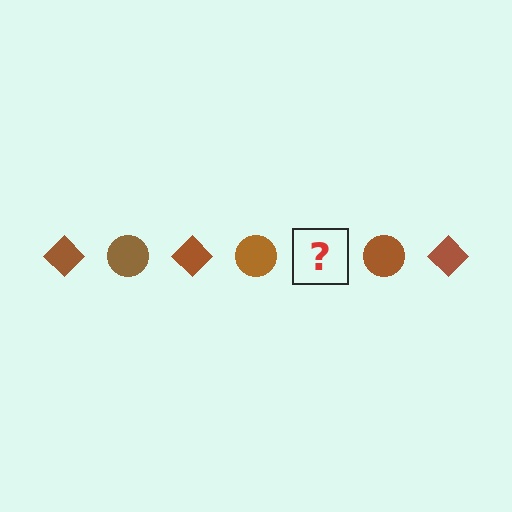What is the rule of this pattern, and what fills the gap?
The rule is that the pattern cycles through diamond, circle shapes in brown. The gap should be filled with a brown diamond.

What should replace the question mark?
The question mark should be replaced with a brown diamond.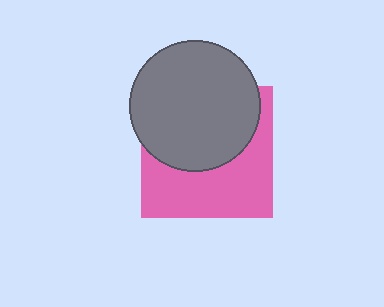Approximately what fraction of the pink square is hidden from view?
Roughly 51% of the pink square is hidden behind the gray circle.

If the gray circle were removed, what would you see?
You would see the complete pink square.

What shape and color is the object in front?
The object in front is a gray circle.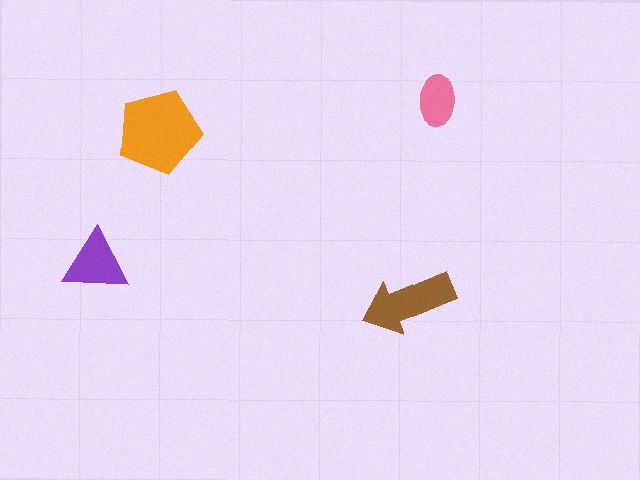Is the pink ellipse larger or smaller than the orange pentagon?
Smaller.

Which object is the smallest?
The pink ellipse.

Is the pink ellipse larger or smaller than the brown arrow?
Smaller.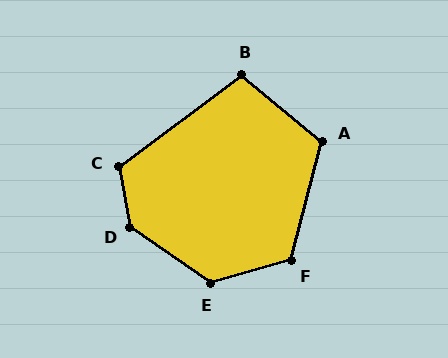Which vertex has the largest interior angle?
D, at approximately 135 degrees.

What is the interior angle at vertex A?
Approximately 115 degrees (obtuse).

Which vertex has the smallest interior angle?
B, at approximately 104 degrees.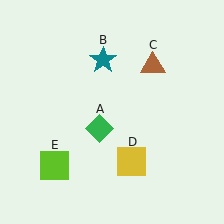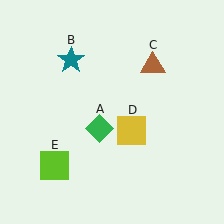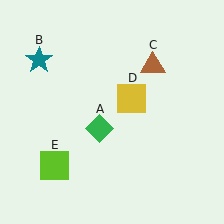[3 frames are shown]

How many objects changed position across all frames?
2 objects changed position: teal star (object B), yellow square (object D).